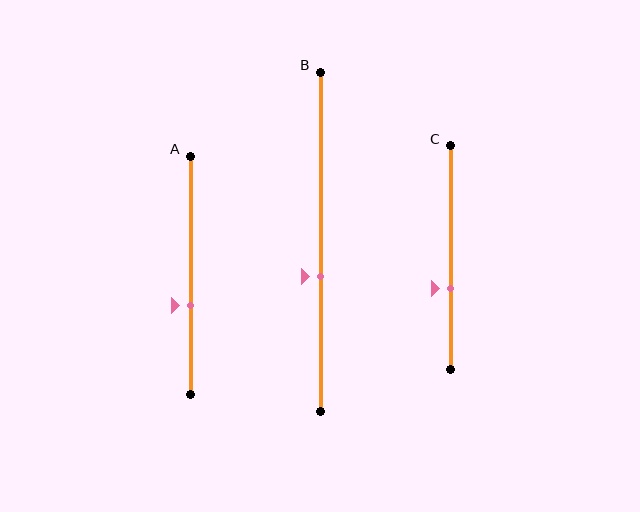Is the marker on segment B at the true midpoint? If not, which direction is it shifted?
No, the marker on segment B is shifted downward by about 10% of the segment length.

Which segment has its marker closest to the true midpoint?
Segment B has its marker closest to the true midpoint.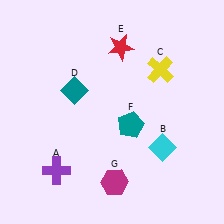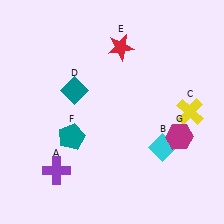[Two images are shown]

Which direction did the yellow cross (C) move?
The yellow cross (C) moved down.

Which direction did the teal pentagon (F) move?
The teal pentagon (F) moved left.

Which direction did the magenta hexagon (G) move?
The magenta hexagon (G) moved right.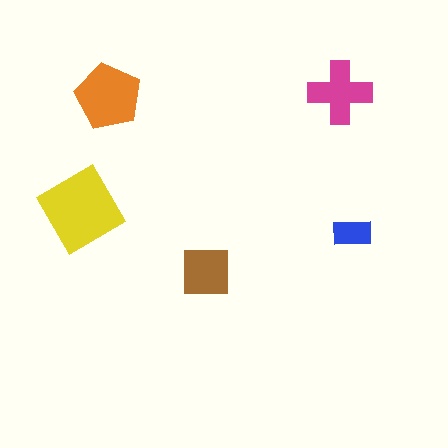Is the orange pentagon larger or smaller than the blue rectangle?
Larger.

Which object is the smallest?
The blue rectangle.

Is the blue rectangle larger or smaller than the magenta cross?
Smaller.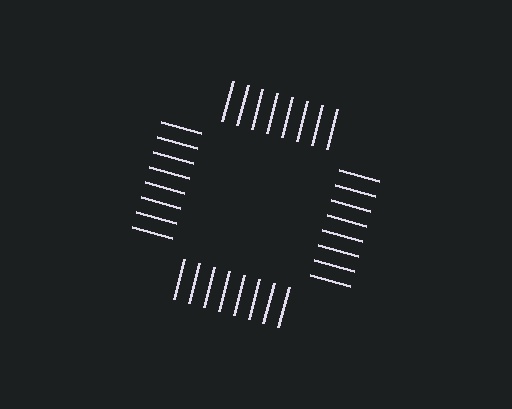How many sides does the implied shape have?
4 sides — the line-ends trace a square.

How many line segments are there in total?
32 — 8 along each of the 4 edges.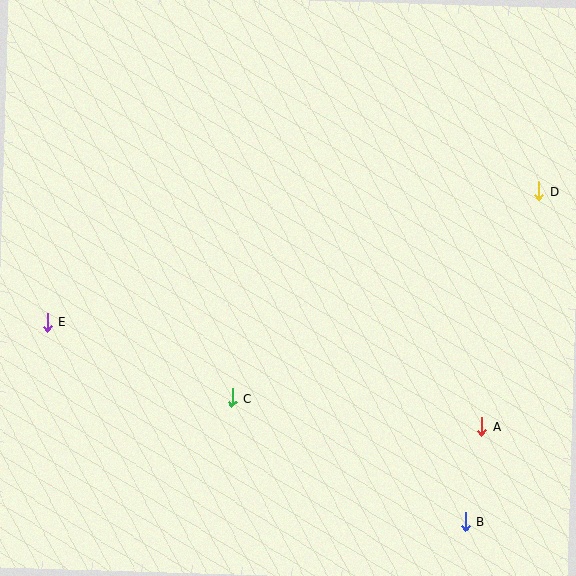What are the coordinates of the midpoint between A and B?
The midpoint between A and B is at (474, 474).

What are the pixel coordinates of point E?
Point E is at (47, 322).